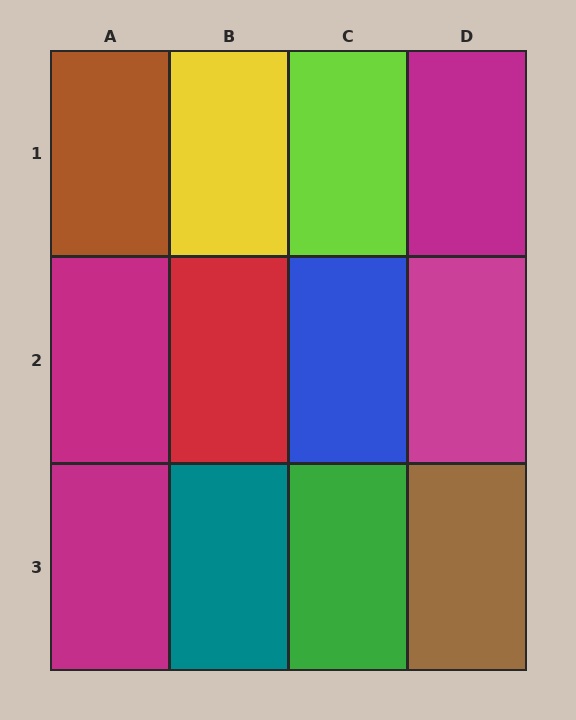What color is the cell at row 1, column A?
Brown.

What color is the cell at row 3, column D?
Brown.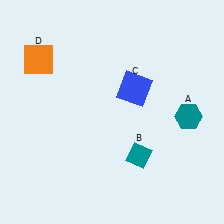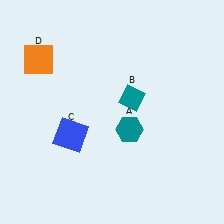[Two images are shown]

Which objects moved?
The objects that moved are: the teal hexagon (A), the teal diamond (B), the blue square (C).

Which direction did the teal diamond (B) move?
The teal diamond (B) moved up.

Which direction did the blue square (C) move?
The blue square (C) moved left.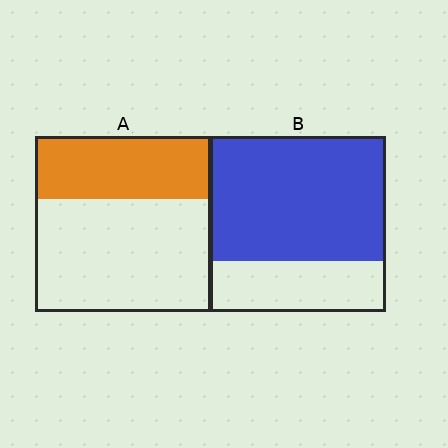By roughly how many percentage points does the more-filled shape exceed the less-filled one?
By roughly 35 percentage points (B over A).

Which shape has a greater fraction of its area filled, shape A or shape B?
Shape B.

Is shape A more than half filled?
No.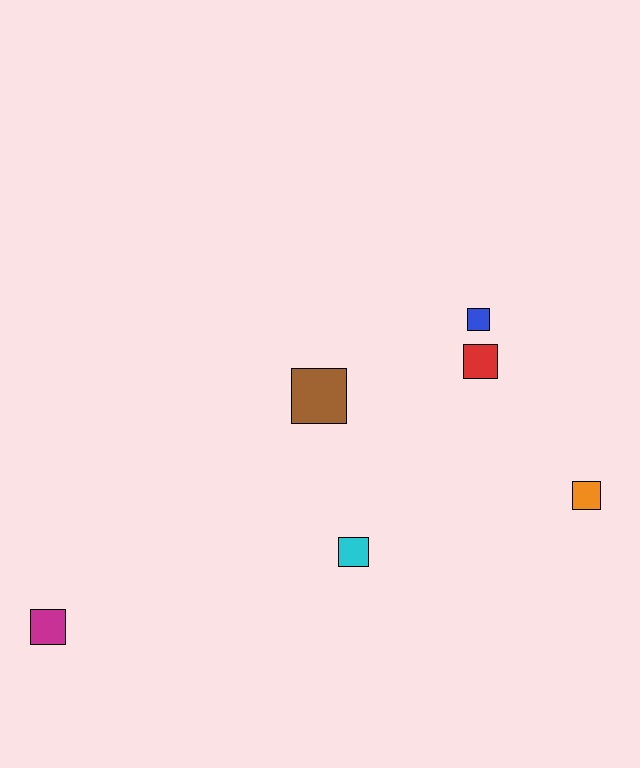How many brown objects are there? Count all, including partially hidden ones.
There is 1 brown object.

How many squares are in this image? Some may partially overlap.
There are 6 squares.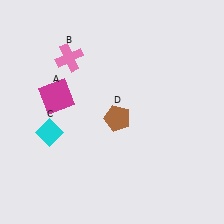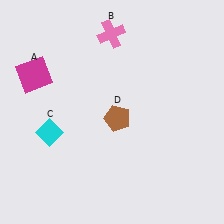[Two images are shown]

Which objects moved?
The objects that moved are: the magenta square (A), the pink cross (B).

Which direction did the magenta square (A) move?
The magenta square (A) moved left.